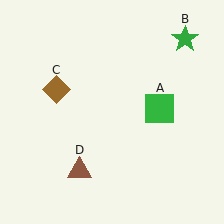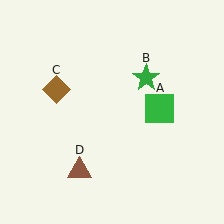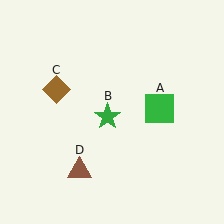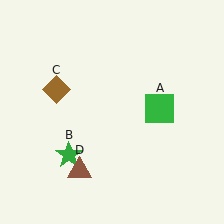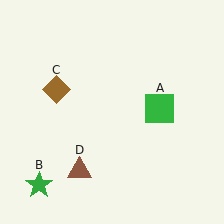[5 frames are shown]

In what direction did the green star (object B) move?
The green star (object B) moved down and to the left.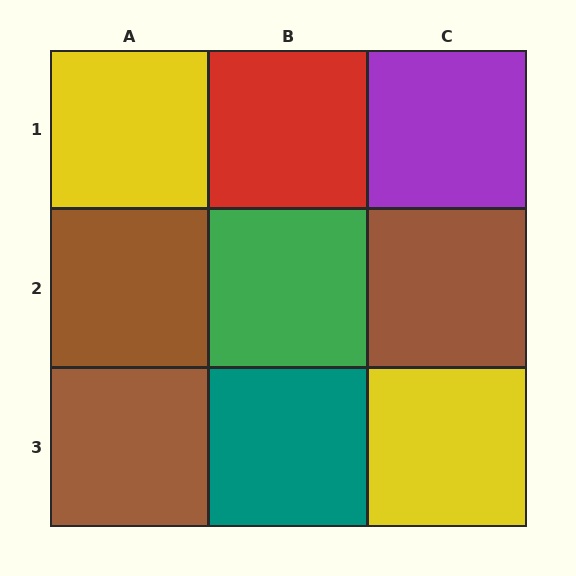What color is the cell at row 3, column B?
Teal.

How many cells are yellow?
2 cells are yellow.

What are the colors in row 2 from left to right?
Brown, green, brown.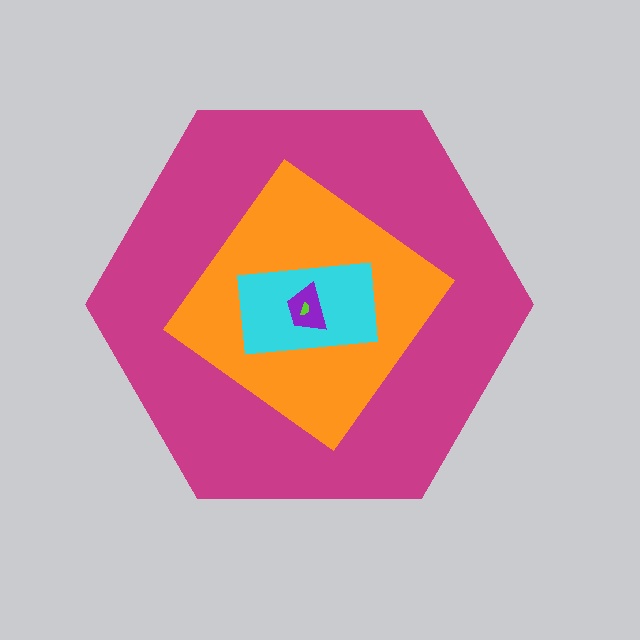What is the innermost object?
The lime semicircle.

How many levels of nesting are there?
5.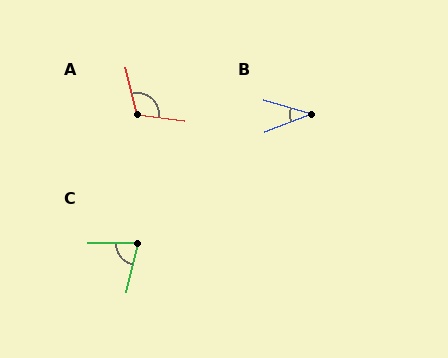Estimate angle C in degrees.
Approximately 76 degrees.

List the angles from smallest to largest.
B (38°), C (76°), A (111°).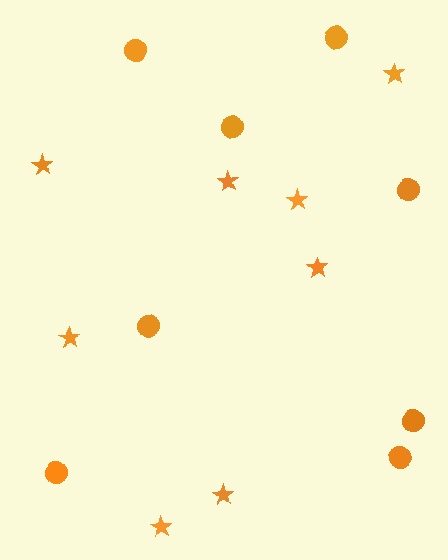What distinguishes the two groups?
There are 2 groups: one group of circles (8) and one group of stars (8).